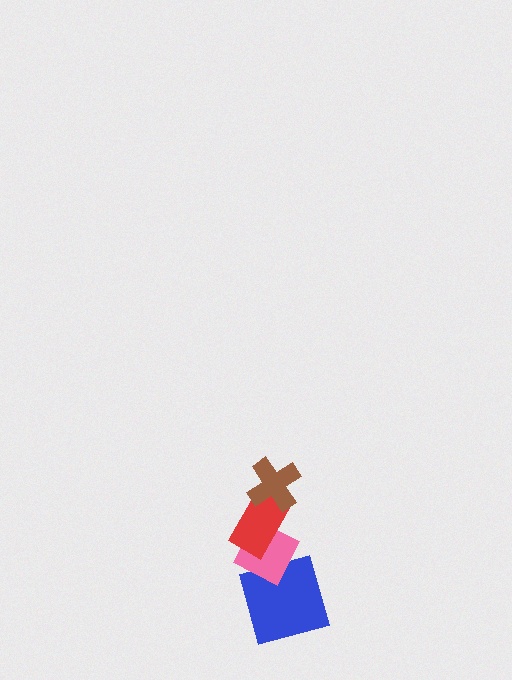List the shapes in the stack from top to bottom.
From top to bottom: the brown cross, the red rectangle, the pink diamond, the blue square.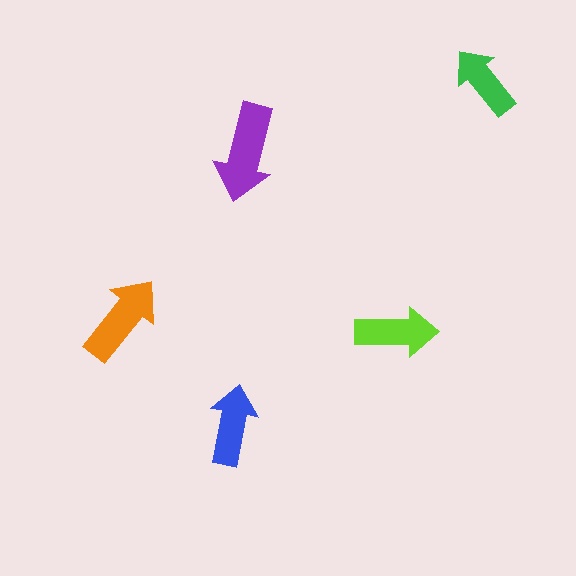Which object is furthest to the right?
The green arrow is rightmost.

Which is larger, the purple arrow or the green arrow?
The purple one.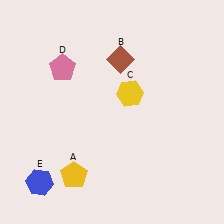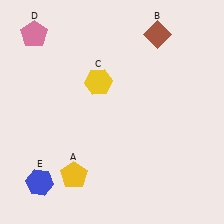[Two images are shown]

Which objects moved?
The objects that moved are: the brown diamond (B), the yellow hexagon (C), the pink pentagon (D).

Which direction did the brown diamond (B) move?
The brown diamond (B) moved right.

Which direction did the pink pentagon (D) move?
The pink pentagon (D) moved up.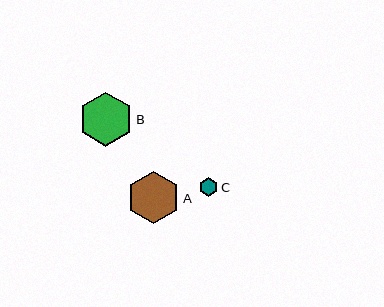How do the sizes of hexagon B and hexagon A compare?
Hexagon B and hexagon A are approximately the same size.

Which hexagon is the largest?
Hexagon B is the largest with a size of approximately 54 pixels.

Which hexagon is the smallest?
Hexagon C is the smallest with a size of approximately 19 pixels.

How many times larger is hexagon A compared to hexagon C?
Hexagon A is approximately 2.8 times the size of hexagon C.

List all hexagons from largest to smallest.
From largest to smallest: B, A, C.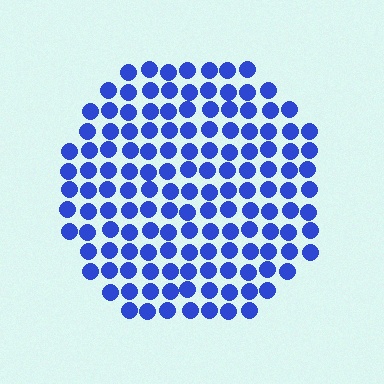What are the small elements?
The small elements are circles.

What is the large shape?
The large shape is a circle.